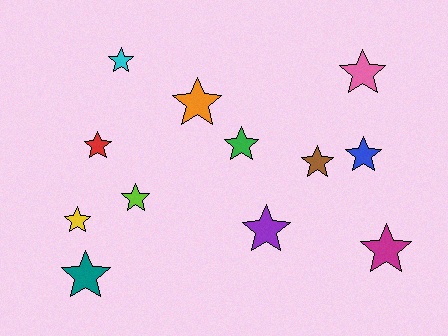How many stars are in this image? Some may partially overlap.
There are 12 stars.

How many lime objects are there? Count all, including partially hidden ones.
There is 1 lime object.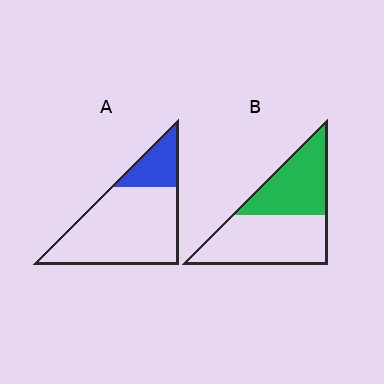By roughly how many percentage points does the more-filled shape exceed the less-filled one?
By roughly 20 percentage points (B over A).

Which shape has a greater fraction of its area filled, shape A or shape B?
Shape B.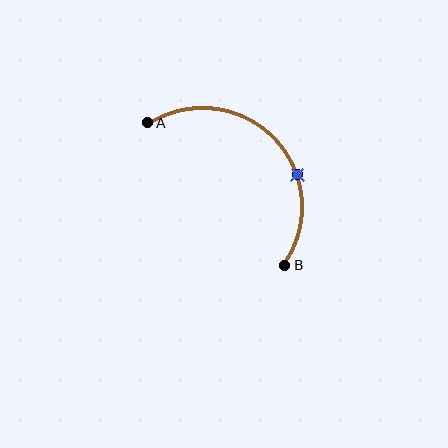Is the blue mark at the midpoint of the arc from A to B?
No. The blue mark lies on the arc but is closer to endpoint B. The arc midpoint would be at the point on the curve equidistant along the arc from both A and B.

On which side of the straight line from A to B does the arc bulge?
The arc bulges above and to the right of the straight line connecting A and B.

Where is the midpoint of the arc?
The arc midpoint is the point on the curve farthest from the straight line joining A and B. It sits above and to the right of that line.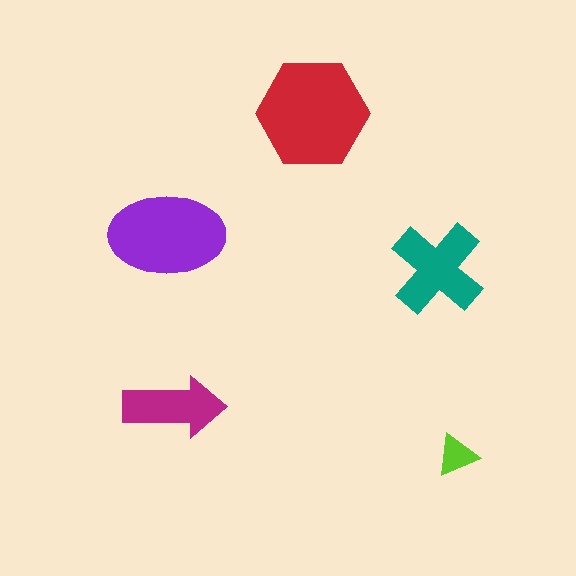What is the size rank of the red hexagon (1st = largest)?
1st.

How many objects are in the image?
There are 5 objects in the image.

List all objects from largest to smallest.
The red hexagon, the purple ellipse, the teal cross, the magenta arrow, the lime triangle.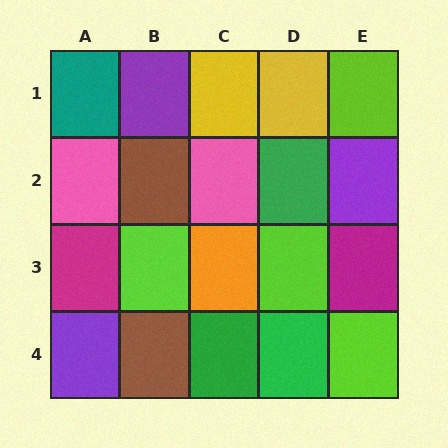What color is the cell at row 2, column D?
Green.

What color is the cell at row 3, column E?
Magenta.